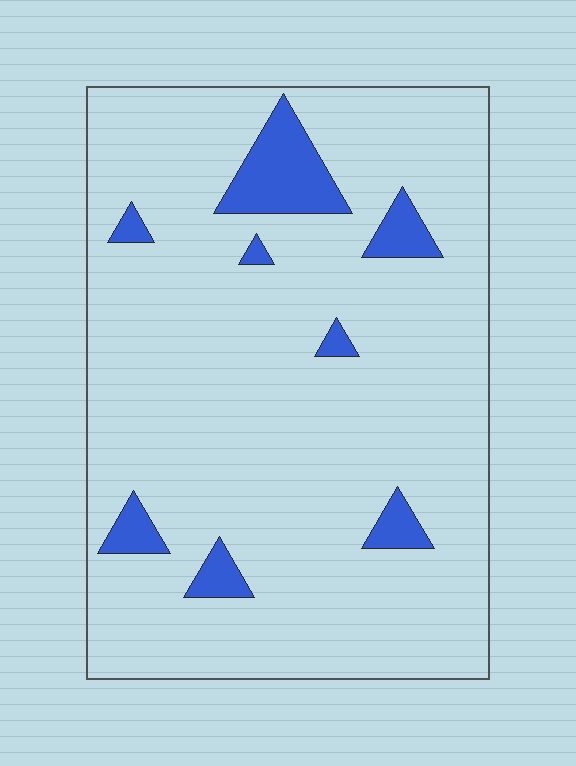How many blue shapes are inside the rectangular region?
8.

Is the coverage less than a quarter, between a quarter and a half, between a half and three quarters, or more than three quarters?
Less than a quarter.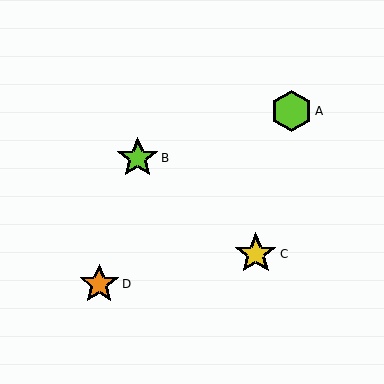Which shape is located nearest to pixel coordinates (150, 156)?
The lime star (labeled B) at (138, 158) is nearest to that location.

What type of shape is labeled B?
Shape B is a lime star.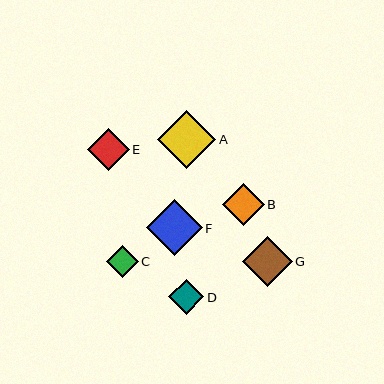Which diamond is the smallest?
Diamond C is the smallest with a size of approximately 32 pixels.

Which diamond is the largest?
Diamond A is the largest with a size of approximately 58 pixels.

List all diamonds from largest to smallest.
From largest to smallest: A, F, G, B, E, D, C.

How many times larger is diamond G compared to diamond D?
Diamond G is approximately 1.4 times the size of diamond D.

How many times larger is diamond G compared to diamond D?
Diamond G is approximately 1.4 times the size of diamond D.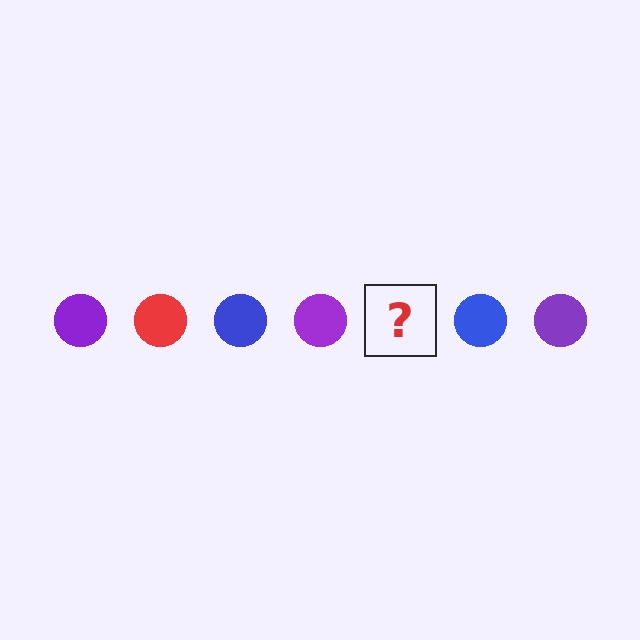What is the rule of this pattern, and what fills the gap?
The rule is that the pattern cycles through purple, red, blue circles. The gap should be filled with a red circle.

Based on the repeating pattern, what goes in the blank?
The blank should be a red circle.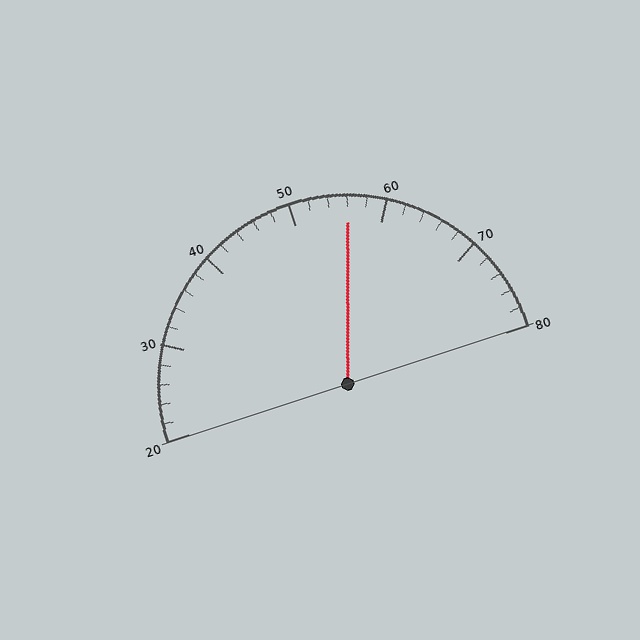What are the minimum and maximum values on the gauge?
The gauge ranges from 20 to 80.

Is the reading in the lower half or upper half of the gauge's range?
The reading is in the upper half of the range (20 to 80).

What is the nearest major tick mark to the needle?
The nearest major tick mark is 60.